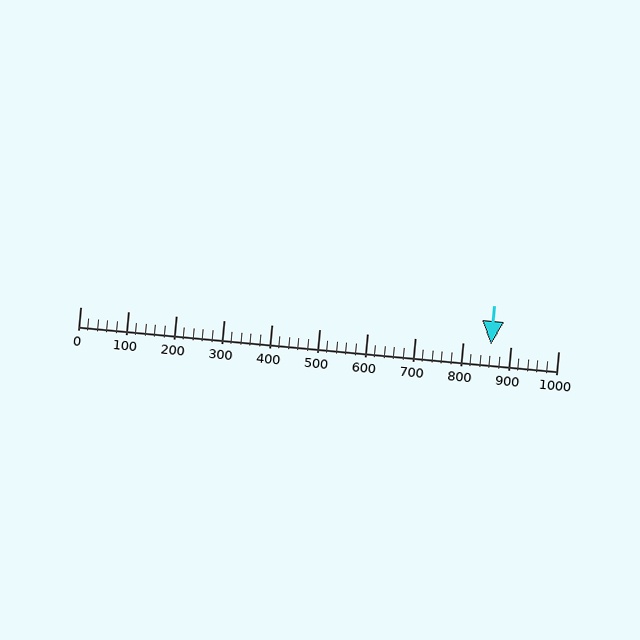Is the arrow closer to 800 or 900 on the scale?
The arrow is closer to 900.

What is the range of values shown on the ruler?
The ruler shows values from 0 to 1000.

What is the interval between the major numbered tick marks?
The major tick marks are spaced 100 units apart.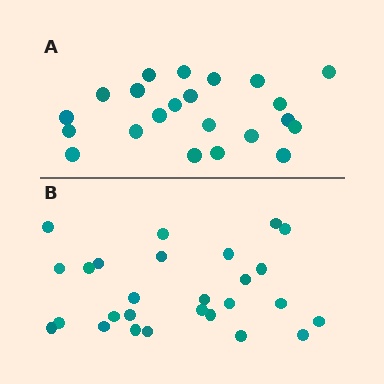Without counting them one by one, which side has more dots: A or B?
Region B (the bottom region) has more dots.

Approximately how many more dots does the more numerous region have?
Region B has about 5 more dots than region A.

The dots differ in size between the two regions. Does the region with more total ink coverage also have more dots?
No. Region A has more total ink coverage because its dots are larger, but region B actually contains more individual dots. Total area can be misleading — the number of items is what matters here.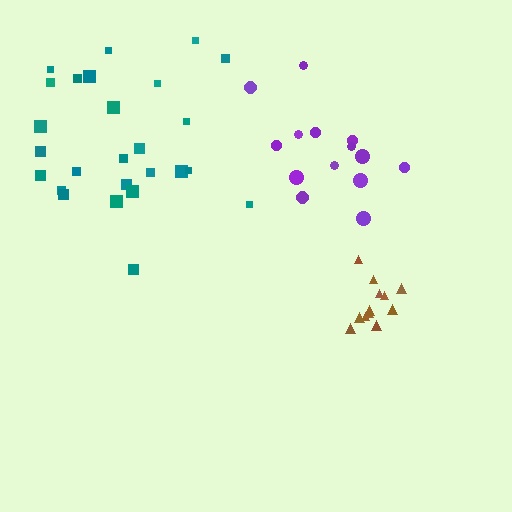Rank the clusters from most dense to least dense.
brown, purple, teal.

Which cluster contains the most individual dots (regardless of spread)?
Teal (26).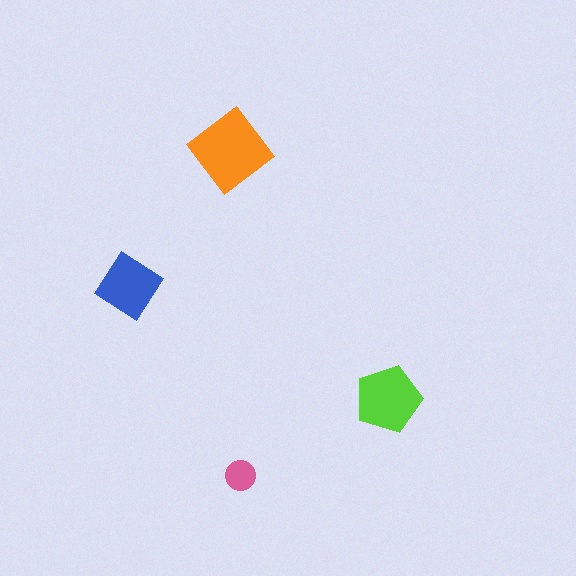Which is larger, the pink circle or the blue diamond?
The blue diamond.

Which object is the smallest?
The pink circle.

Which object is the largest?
The orange diamond.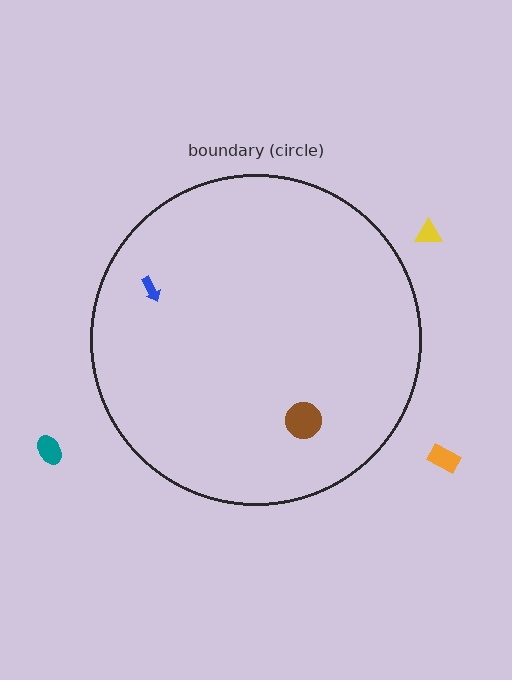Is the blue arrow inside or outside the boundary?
Inside.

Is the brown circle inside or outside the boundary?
Inside.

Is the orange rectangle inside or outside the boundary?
Outside.